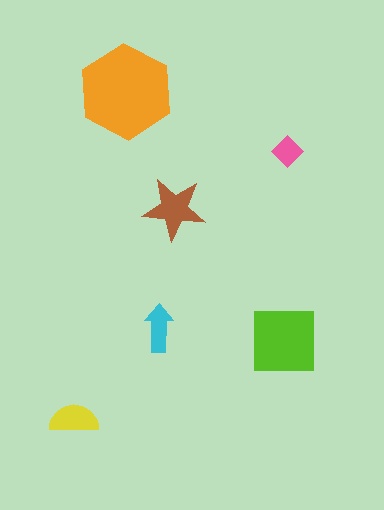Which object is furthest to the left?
The yellow semicircle is leftmost.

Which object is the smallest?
The pink diamond.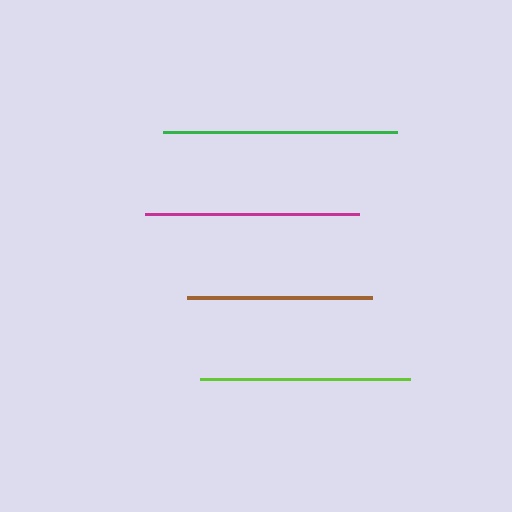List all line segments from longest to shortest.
From longest to shortest: green, magenta, lime, brown.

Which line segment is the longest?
The green line is the longest at approximately 235 pixels.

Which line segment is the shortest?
The brown line is the shortest at approximately 184 pixels.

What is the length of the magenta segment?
The magenta segment is approximately 215 pixels long.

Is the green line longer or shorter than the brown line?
The green line is longer than the brown line.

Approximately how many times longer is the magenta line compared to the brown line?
The magenta line is approximately 1.2 times the length of the brown line.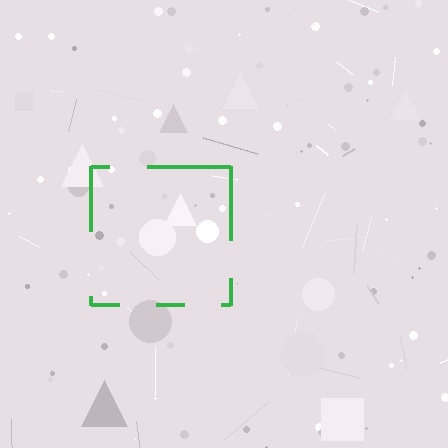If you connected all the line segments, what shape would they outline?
They would outline a square.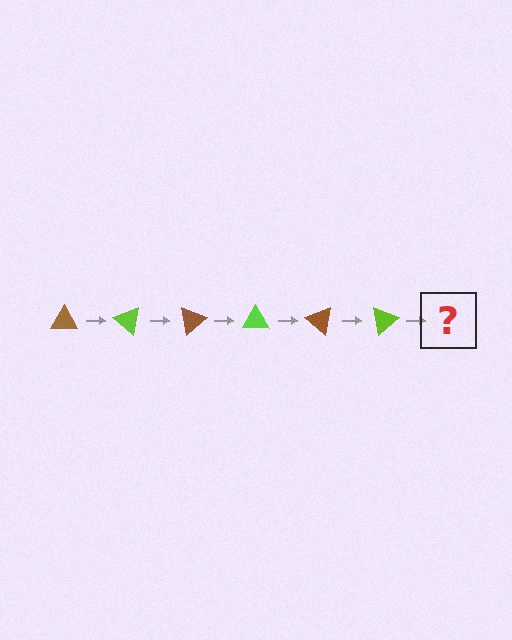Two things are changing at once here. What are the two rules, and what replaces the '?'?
The two rules are that it rotates 40 degrees each step and the color cycles through brown and lime. The '?' should be a brown triangle, rotated 240 degrees from the start.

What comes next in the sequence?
The next element should be a brown triangle, rotated 240 degrees from the start.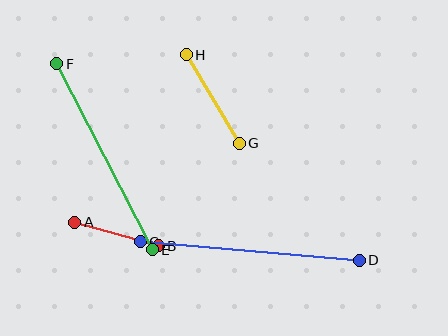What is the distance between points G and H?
The distance is approximately 103 pixels.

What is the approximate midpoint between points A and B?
The midpoint is at approximately (117, 234) pixels.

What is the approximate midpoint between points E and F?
The midpoint is at approximately (105, 157) pixels.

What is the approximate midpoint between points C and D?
The midpoint is at approximately (250, 251) pixels.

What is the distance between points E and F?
The distance is approximately 209 pixels.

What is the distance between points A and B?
The distance is approximately 87 pixels.